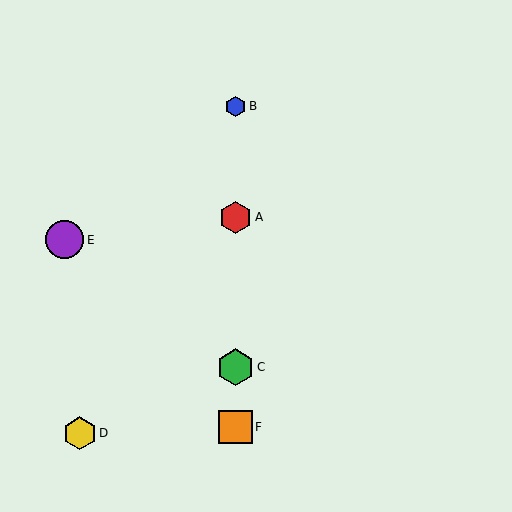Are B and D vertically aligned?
No, B is at x≈236 and D is at x≈80.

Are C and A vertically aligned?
Yes, both are at x≈236.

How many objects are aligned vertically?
4 objects (A, B, C, F) are aligned vertically.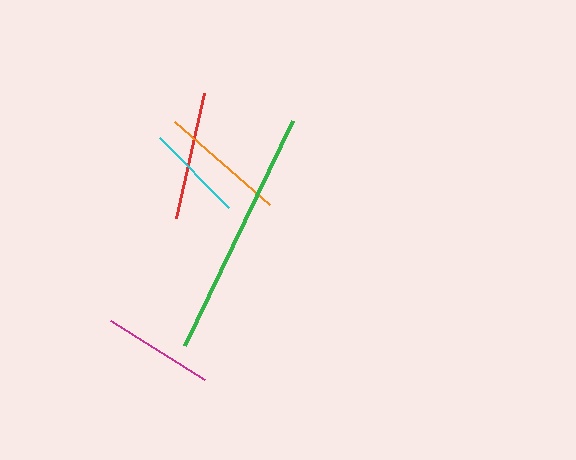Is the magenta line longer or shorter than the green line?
The green line is longer than the magenta line.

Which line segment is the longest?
The green line is the longest at approximately 250 pixels.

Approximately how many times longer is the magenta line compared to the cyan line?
The magenta line is approximately 1.1 times the length of the cyan line.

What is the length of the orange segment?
The orange segment is approximately 126 pixels long.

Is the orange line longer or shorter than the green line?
The green line is longer than the orange line.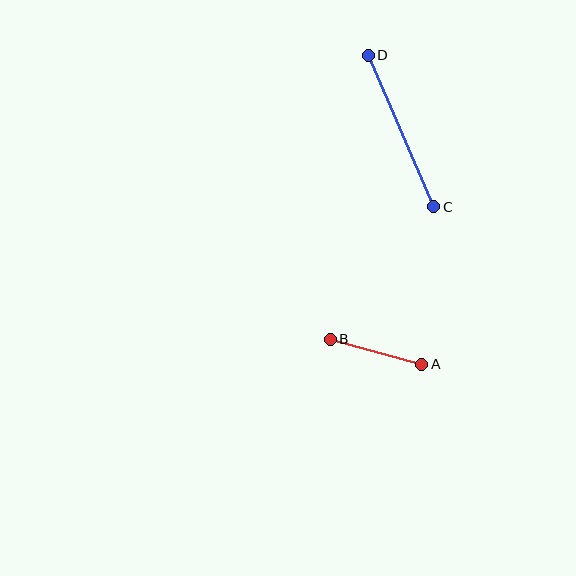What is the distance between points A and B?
The distance is approximately 95 pixels.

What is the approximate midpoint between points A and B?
The midpoint is at approximately (376, 352) pixels.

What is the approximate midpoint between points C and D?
The midpoint is at approximately (401, 131) pixels.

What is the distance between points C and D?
The distance is approximately 165 pixels.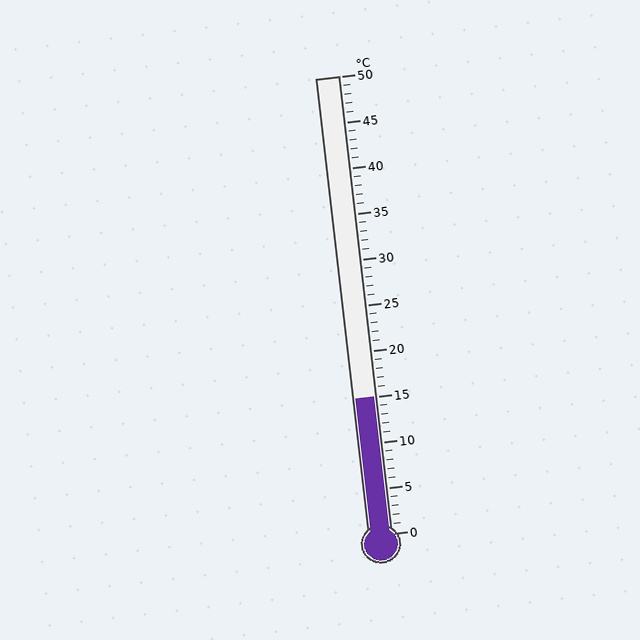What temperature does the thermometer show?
The thermometer shows approximately 15°C.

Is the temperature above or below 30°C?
The temperature is below 30°C.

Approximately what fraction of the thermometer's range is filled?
The thermometer is filled to approximately 30% of its range.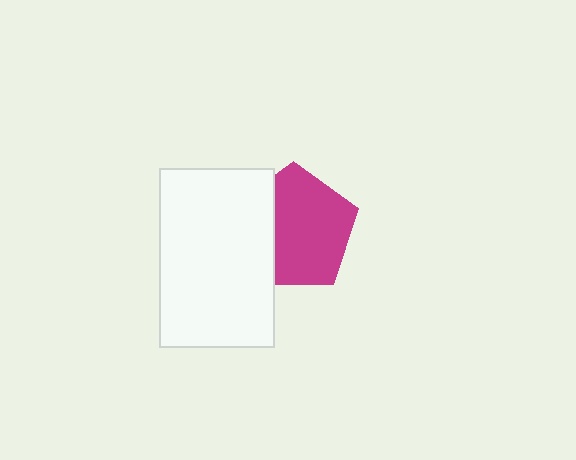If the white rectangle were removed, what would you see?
You would see the complete magenta pentagon.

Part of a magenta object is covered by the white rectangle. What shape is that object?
It is a pentagon.